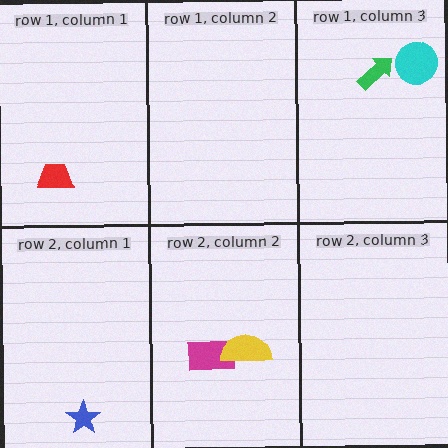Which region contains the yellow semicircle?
The row 2, column 2 region.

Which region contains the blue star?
The row 2, column 1 region.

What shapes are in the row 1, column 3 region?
The green arrow, the cyan circle.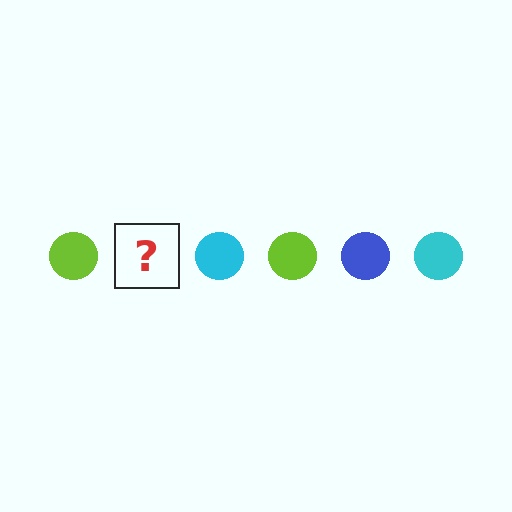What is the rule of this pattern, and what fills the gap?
The rule is that the pattern cycles through lime, blue, cyan circles. The gap should be filled with a blue circle.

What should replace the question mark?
The question mark should be replaced with a blue circle.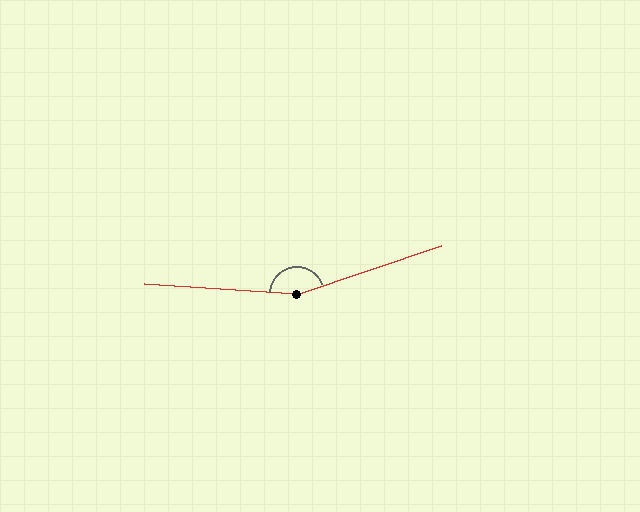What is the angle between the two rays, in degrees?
Approximately 158 degrees.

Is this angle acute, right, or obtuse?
It is obtuse.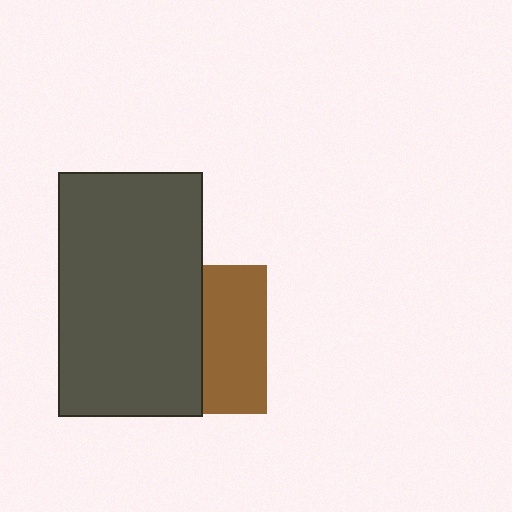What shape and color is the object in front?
The object in front is a dark gray rectangle.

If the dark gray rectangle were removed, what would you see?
You would see the complete brown square.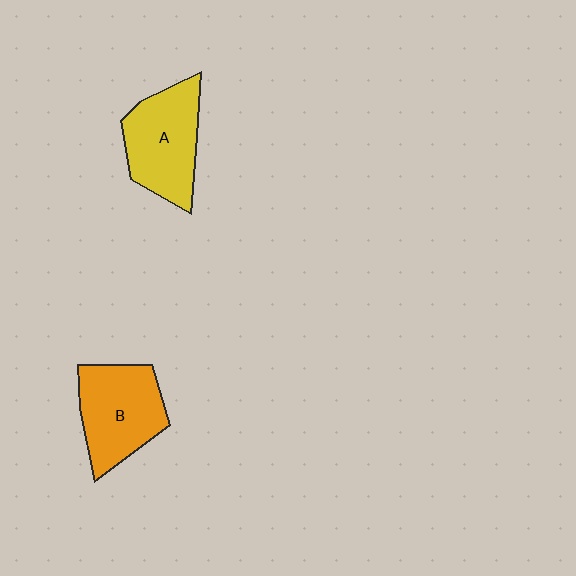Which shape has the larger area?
Shape A (yellow).